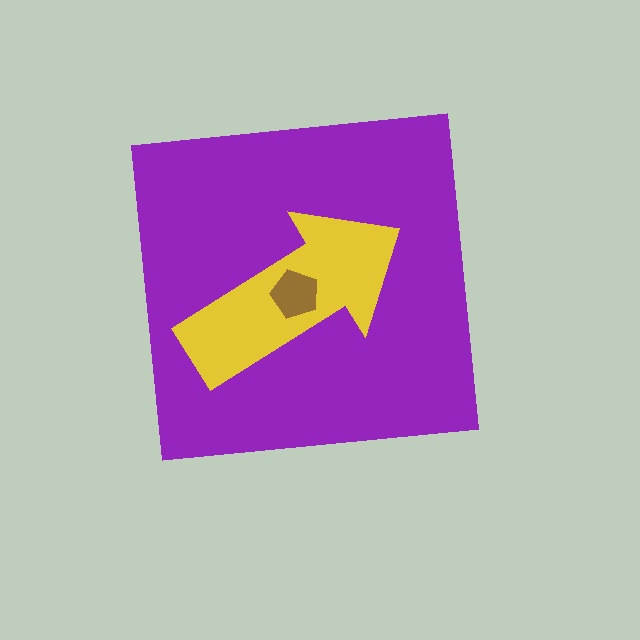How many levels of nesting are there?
3.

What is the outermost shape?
The purple square.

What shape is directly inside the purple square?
The yellow arrow.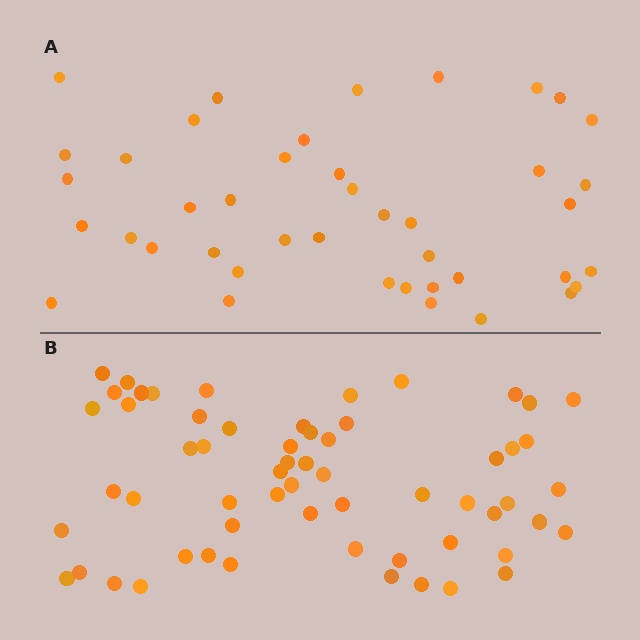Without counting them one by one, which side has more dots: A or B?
Region B (the bottom region) has more dots.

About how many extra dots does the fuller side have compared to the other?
Region B has approximately 20 more dots than region A.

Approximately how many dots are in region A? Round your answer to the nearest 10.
About 40 dots. (The exact count is 42, which rounds to 40.)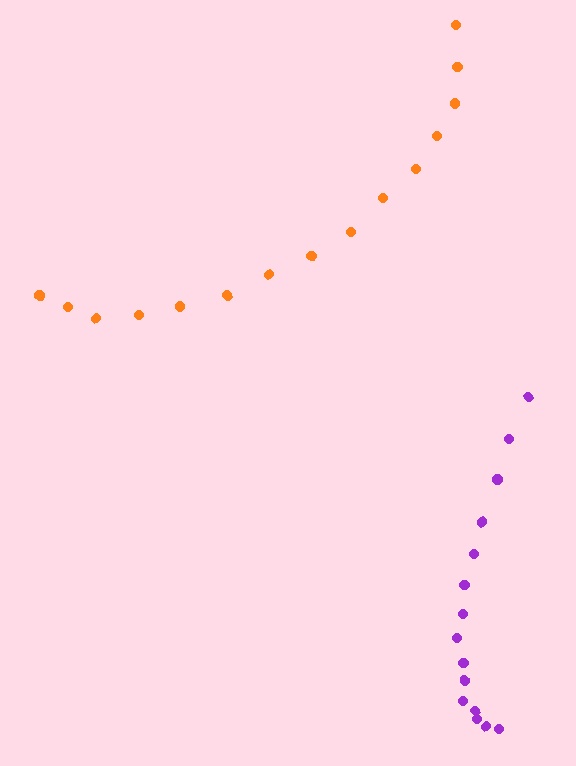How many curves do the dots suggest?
There are 2 distinct paths.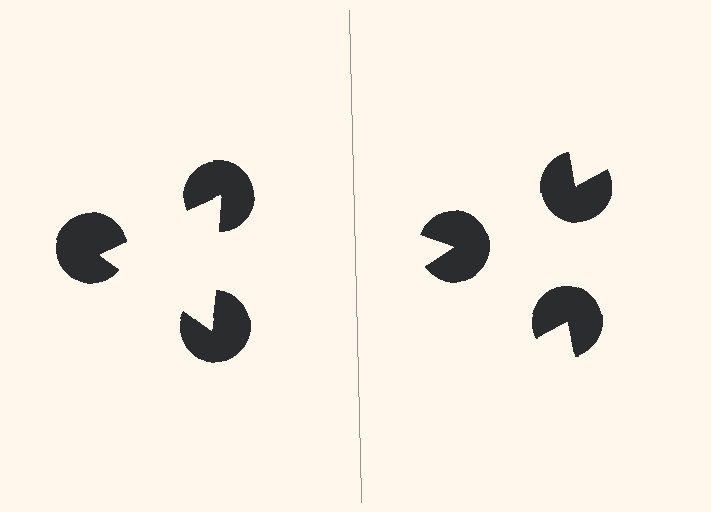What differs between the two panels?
The pac-man discs are positioned identically on both sides; only the wedge orientations differ. On the left they align to a triangle; on the right they are misaligned.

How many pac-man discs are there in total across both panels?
6 — 3 on each side.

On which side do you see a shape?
An illusory triangle appears on the left side. On the right side the wedge cuts are rotated, so no coherent shape forms.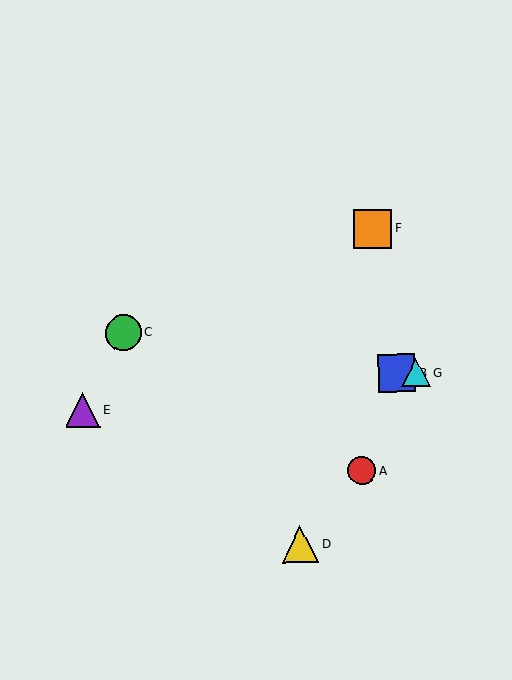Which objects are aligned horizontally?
Objects B, G are aligned horizontally.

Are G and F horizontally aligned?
No, G is at y≈373 and F is at y≈229.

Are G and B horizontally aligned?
Yes, both are at y≈373.